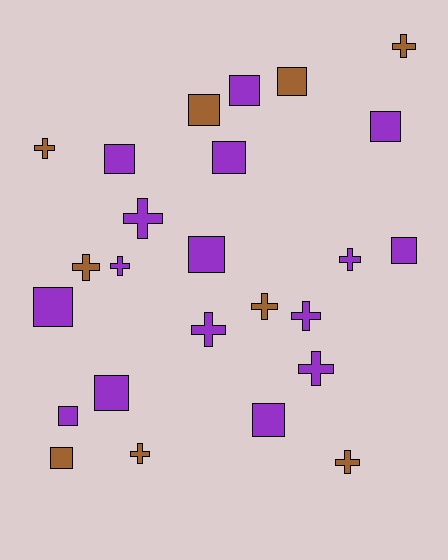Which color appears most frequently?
Purple, with 16 objects.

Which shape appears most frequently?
Square, with 13 objects.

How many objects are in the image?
There are 25 objects.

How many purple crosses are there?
There are 6 purple crosses.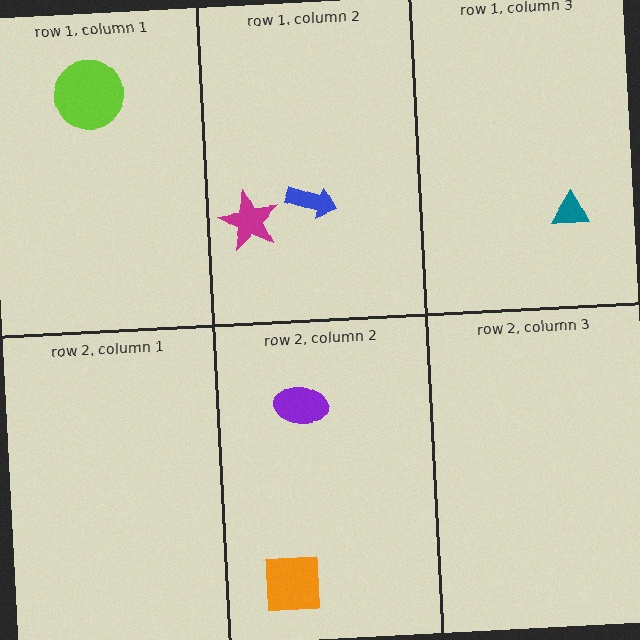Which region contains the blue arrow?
The row 1, column 2 region.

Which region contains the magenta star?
The row 1, column 2 region.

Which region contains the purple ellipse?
The row 2, column 2 region.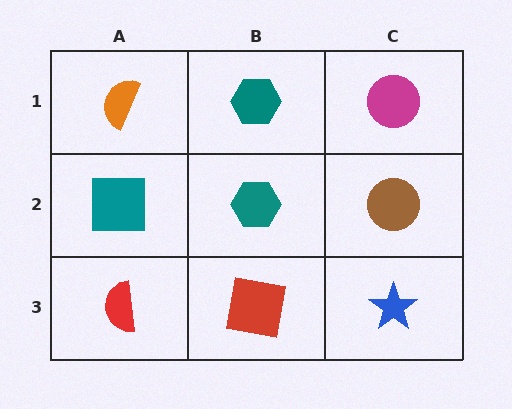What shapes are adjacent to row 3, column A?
A teal square (row 2, column A), a red square (row 3, column B).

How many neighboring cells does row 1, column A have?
2.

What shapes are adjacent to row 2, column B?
A teal hexagon (row 1, column B), a red square (row 3, column B), a teal square (row 2, column A), a brown circle (row 2, column C).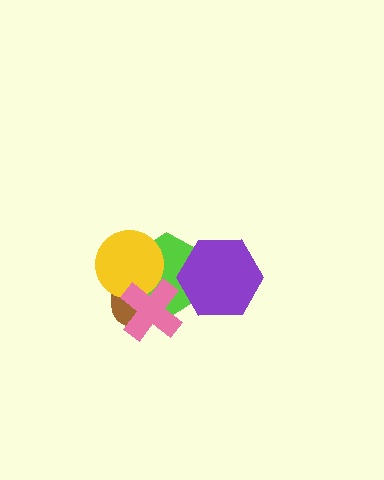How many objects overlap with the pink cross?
3 objects overlap with the pink cross.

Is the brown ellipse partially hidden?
Yes, it is partially covered by another shape.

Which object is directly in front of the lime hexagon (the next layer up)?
The yellow circle is directly in front of the lime hexagon.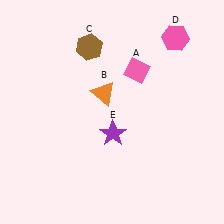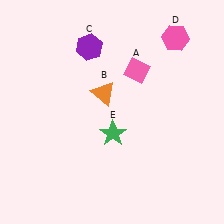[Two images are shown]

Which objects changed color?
C changed from brown to purple. E changed from purple to green.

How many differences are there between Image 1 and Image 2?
There are 2 differences between the two images.